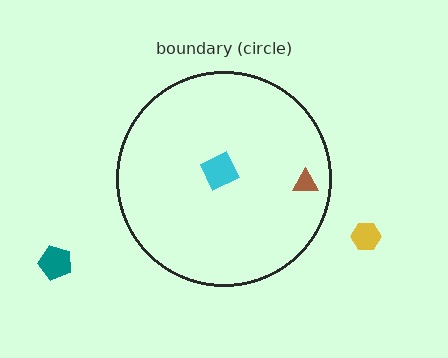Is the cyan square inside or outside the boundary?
Inside.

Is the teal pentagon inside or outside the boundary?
Outside.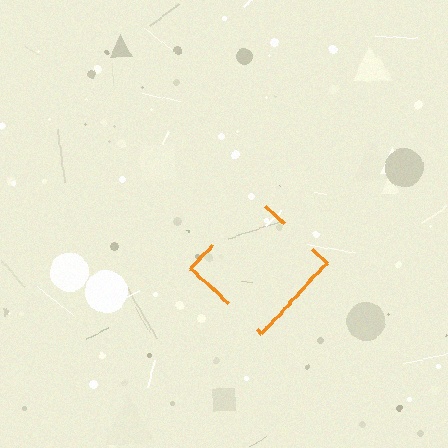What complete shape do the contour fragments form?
The contour fragments form a diamond.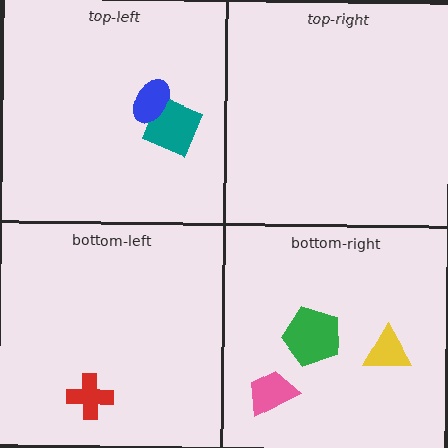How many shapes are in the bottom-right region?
3.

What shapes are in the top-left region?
The teal diamond, the blue ellipse.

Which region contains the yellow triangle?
The bottom-right region.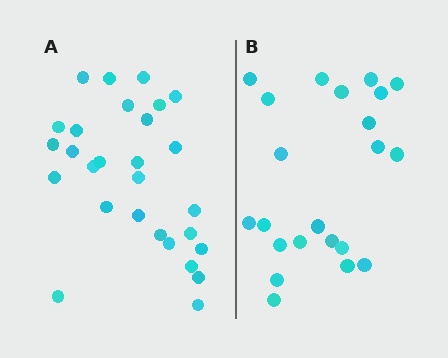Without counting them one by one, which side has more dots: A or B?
Region A (the left region) has more dots.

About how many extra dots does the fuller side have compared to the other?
Region A has about 6 more dots than region B.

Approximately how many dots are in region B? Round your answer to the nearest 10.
About 20 dots. (The exact count is 22, which rounds to 20.)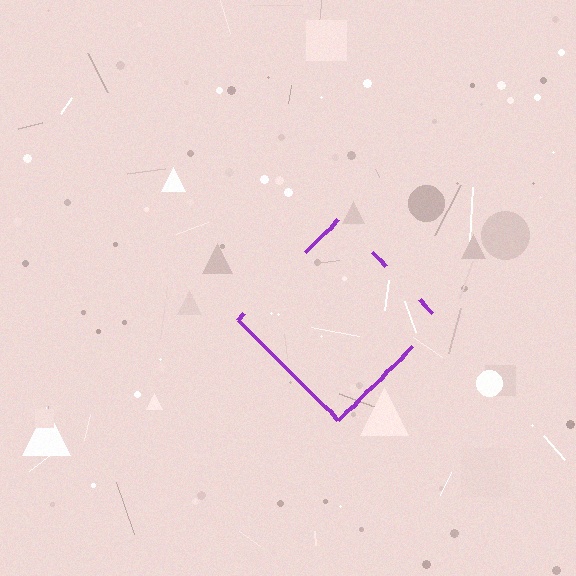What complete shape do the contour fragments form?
The contour fragments form a diamond.